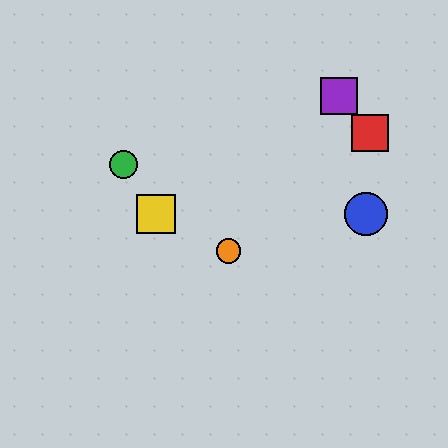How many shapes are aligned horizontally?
2 shapes (the blue circle, the yellow square) are aligned horizontally.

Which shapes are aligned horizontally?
The blue circle, the yellow square are aligned horizontally.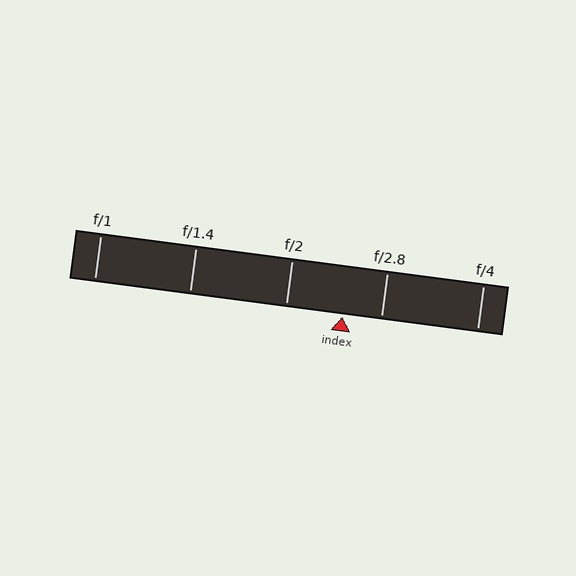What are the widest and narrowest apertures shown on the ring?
The widest aperture shown is f/1 and the narrowest is f/4.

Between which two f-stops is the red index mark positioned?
The index mark is between f/2 and f/2.8.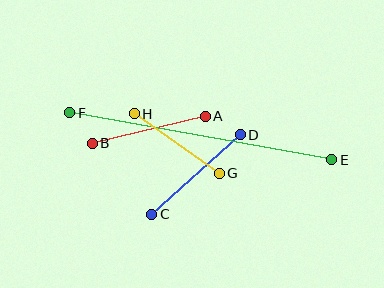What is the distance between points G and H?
The distance is approximately 104 pixels.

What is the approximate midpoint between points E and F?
The midpoint is at approximately (201, 136) pixels.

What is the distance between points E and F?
The distance is approximately 266 pixels.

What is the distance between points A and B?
The distance is approximately 116 pixels.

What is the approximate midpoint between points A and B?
The midpoint is at approximately (149, 130) pixels.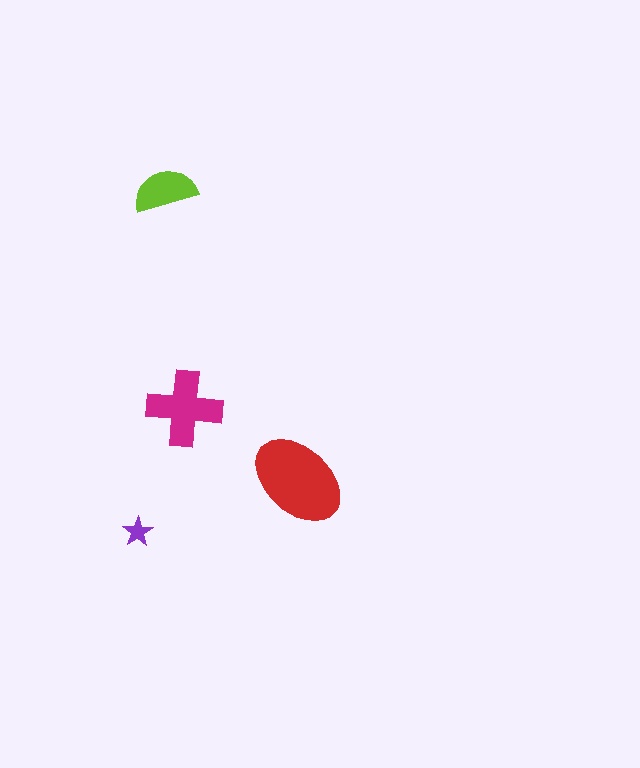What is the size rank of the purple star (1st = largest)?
4th.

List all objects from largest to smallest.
The red ellipse, the magenta cross, the lime semicircle, the purple star.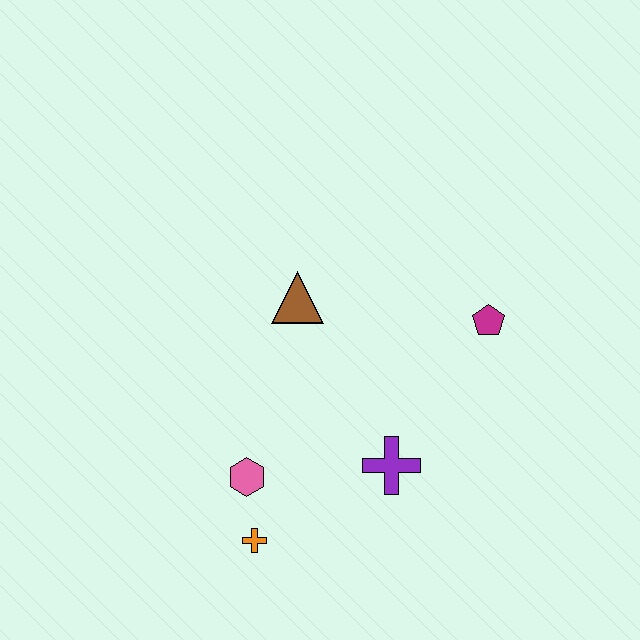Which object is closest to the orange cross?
The pink hexagon is closest to the orange cross.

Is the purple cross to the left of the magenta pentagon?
Yes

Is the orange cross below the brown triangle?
Yes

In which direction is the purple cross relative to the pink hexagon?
The purple cross is to the right of the pink hexagon.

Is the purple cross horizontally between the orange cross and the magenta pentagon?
Yes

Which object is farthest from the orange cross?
The magenta pentagon is farthest from the orange cross.